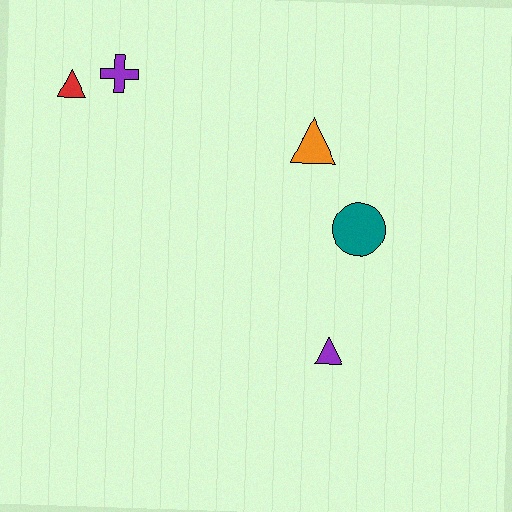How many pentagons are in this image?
There are no pentagons.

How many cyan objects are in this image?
There are no cyan objects.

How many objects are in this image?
There are 5 objects.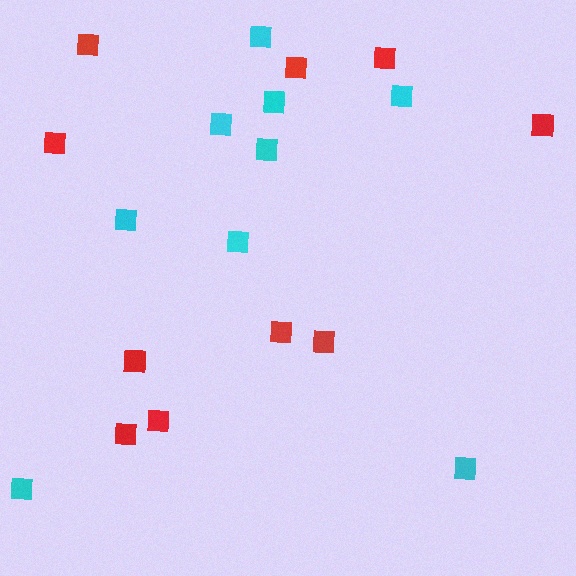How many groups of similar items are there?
There are 2 groups: one group of cyan squares (9) and one group of red squares (10).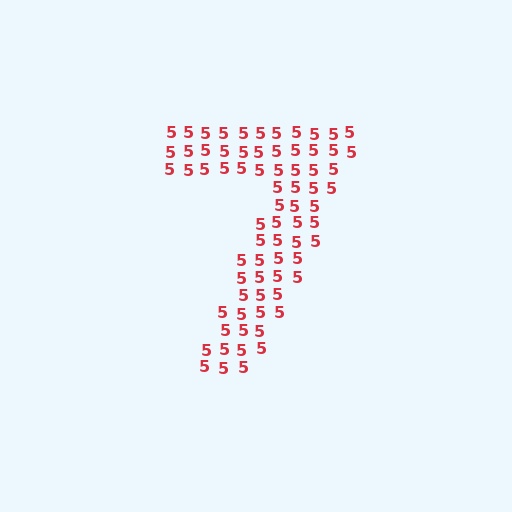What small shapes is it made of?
It is made of small digit 5's.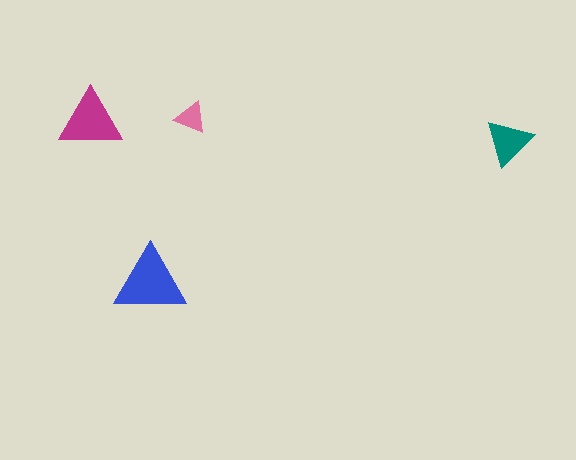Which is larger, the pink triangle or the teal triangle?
The teal one.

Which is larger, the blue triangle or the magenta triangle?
The blue one.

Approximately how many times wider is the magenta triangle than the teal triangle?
About 1.5 times wider.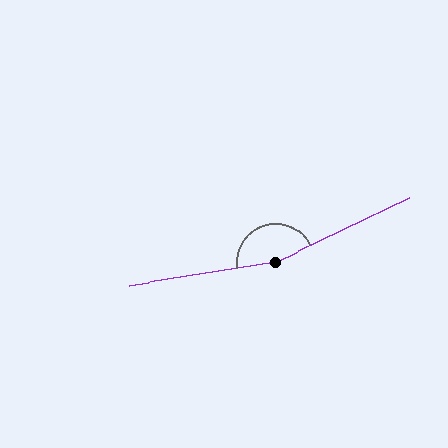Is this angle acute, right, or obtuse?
It is obtuse.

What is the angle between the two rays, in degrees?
Approximately 163 degrees.